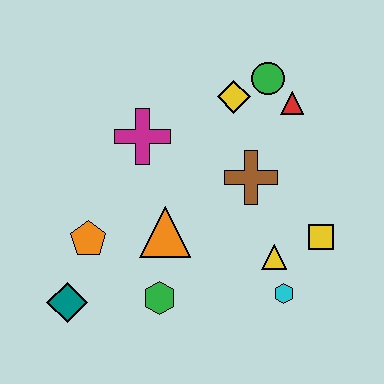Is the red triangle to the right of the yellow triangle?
Yes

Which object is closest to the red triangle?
The green circle is closest to the red triangle.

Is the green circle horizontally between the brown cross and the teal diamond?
No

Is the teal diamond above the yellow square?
No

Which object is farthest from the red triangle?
The teal diamond is farthest from the red triangle.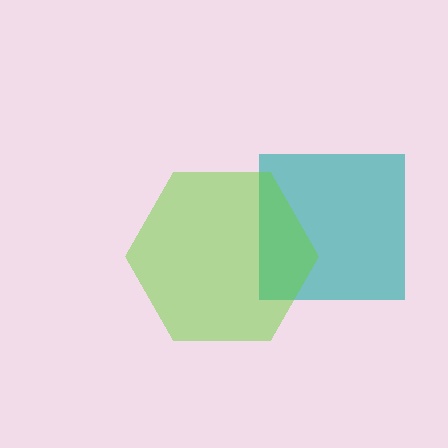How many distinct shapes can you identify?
There are 2 distinct shapes: a teal square, a lime hexagon.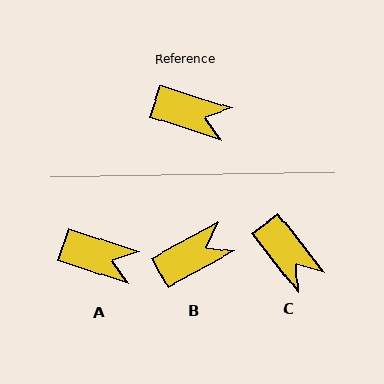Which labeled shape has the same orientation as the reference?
A.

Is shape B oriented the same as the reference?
No, it is off by about 48 degrees.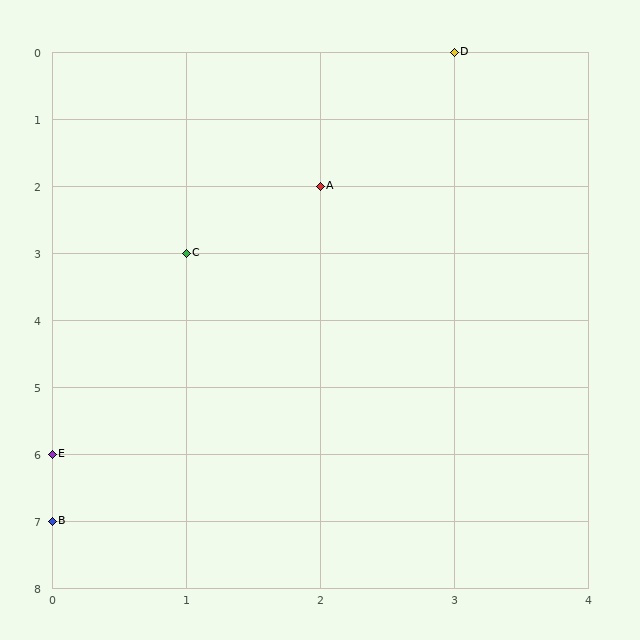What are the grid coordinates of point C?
Point C is at grid coordinates (1, 3).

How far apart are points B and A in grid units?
Points B and A are 2 columns and 5 rows apart (about 5.4 grid units diagonally).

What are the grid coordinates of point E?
Point E is at grid coordinates (0, 6).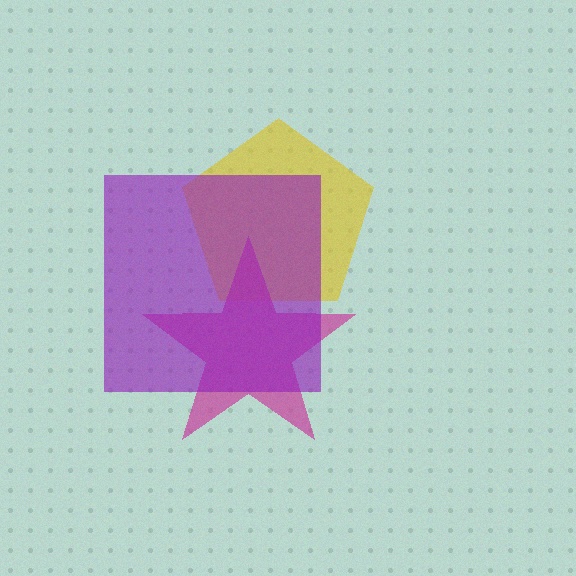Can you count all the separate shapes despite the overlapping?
Yes, there are 3 separate shapes.